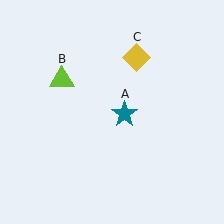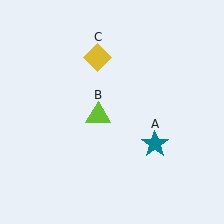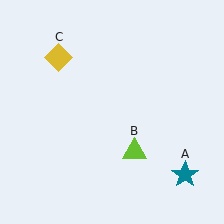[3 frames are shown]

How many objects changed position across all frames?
3 objects changed position: teal star (object A), lime triangle (object B), yellow diamond (object C).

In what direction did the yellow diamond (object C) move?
The yellow diamond (object C) moved left.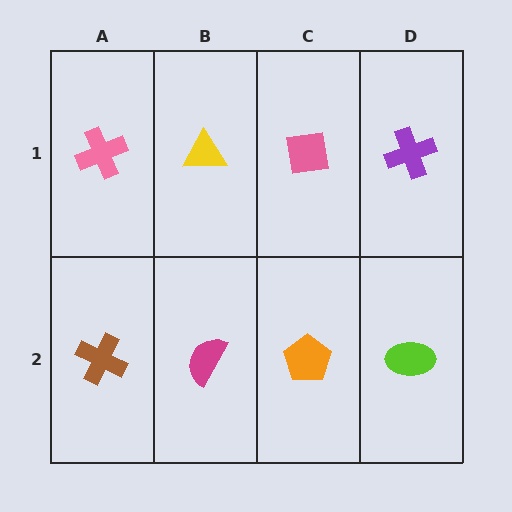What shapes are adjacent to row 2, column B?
A yellow triangle (row 1, column B), a brown cross (row 2, column A), an orange pentagon (row 2, column C).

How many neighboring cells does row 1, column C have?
3.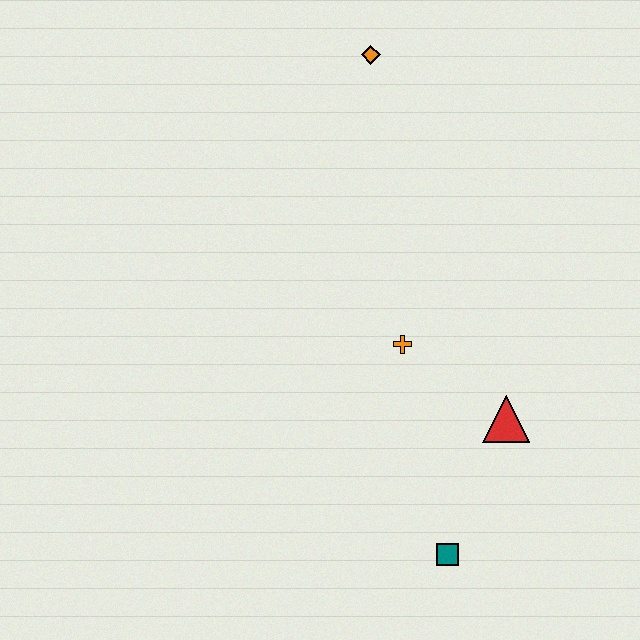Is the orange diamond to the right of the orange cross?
No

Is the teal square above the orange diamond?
No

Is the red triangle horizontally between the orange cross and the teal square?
No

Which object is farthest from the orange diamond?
The teal square is farthest from the orange diamond.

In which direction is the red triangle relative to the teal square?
The red triangle is above the teal square.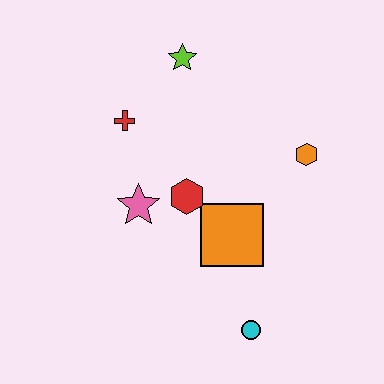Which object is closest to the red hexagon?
The pink star is closest to the red hexagon.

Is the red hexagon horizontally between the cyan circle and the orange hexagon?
No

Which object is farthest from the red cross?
The cyan circle is farthest from the red cross.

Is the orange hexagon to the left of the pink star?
No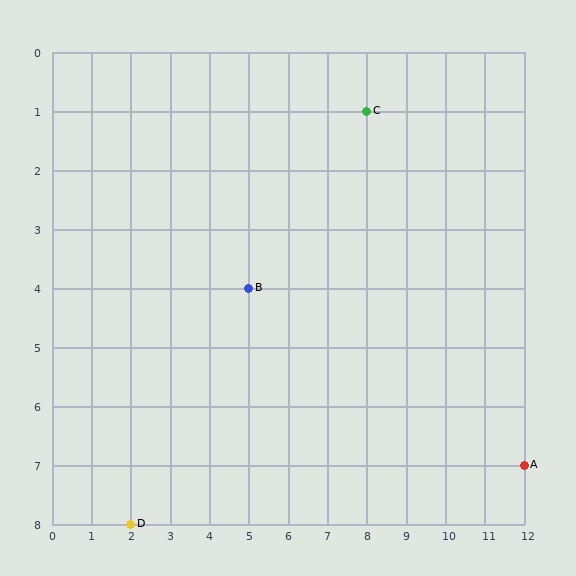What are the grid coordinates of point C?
Point C is at grid coordinates (8, 1).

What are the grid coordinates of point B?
Point B is at grid coordinates (5, 4).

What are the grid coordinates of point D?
Point D is at grid coordinates (2, 8).